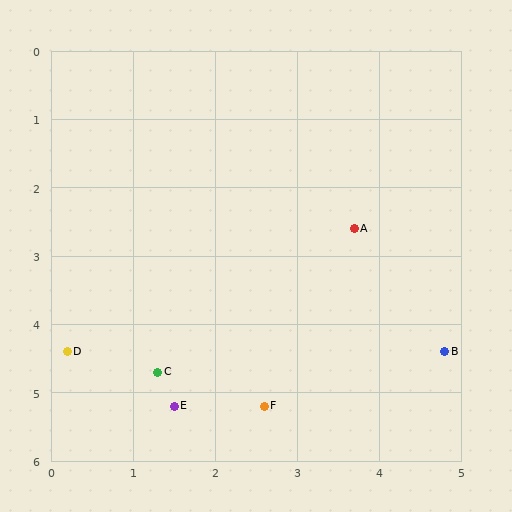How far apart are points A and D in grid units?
Points A and D are about 3.9 grid units apart.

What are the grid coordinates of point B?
Point B is at approximately (4.8, 4.4).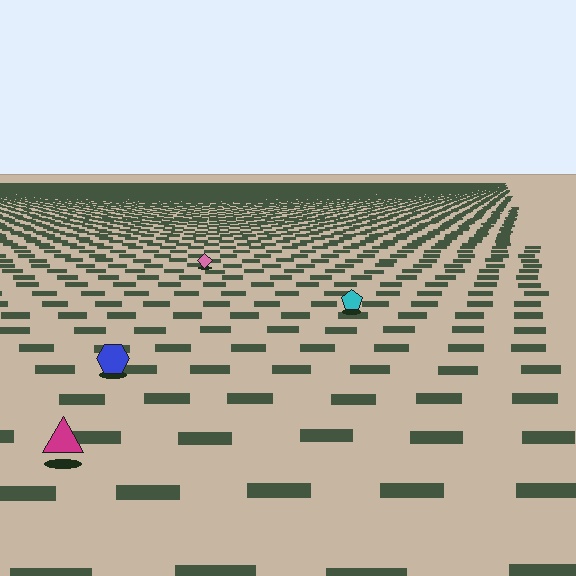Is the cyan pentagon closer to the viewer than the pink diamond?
Yes. The cyan pentagon is closer — you can tell from the texture gradient: the ground texture is coarser near it.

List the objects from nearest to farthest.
From nearest to farthest: the magenta triangle, the blue hexagon, the cyan pentagon, the pink diamond.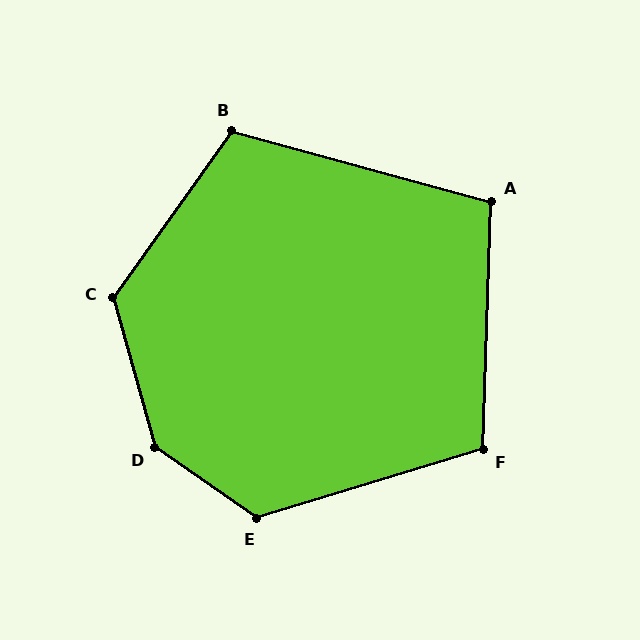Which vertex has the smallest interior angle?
A, at approximately 103 degrees.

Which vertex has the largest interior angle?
D, at approximately 141 degrees.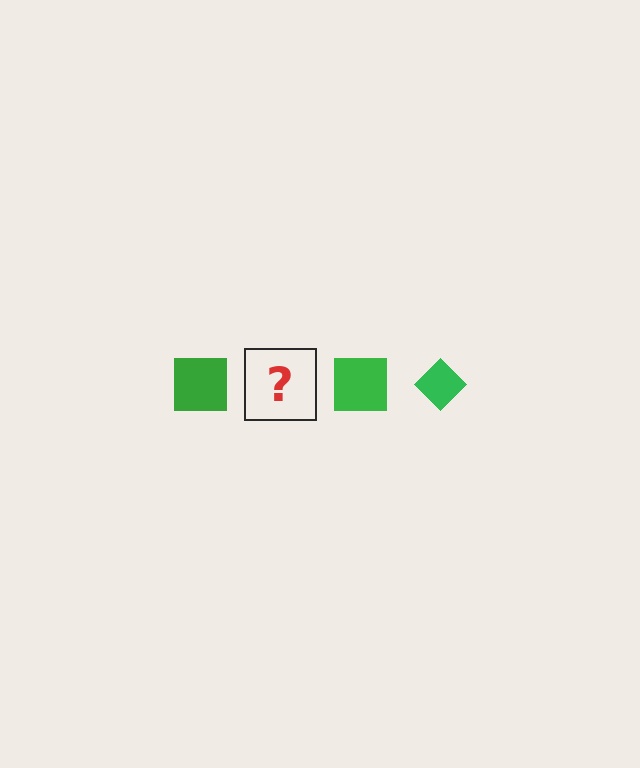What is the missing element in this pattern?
The missing element is a green diamond.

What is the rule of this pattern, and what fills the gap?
The rule is that the pattern cycles through square, diamond shapes in green. The gap should be filled with a green diamond.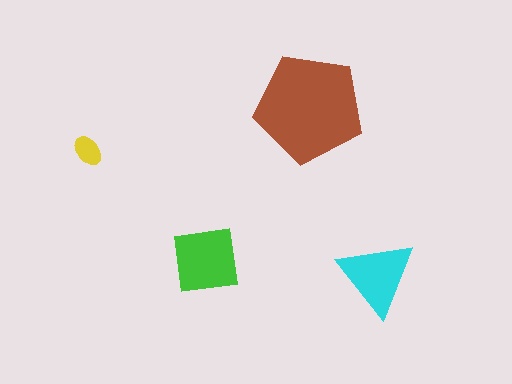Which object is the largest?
The brown pentagon.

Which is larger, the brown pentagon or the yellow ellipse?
The brown pentagon.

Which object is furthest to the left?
The yellow ellipse is leftmost.